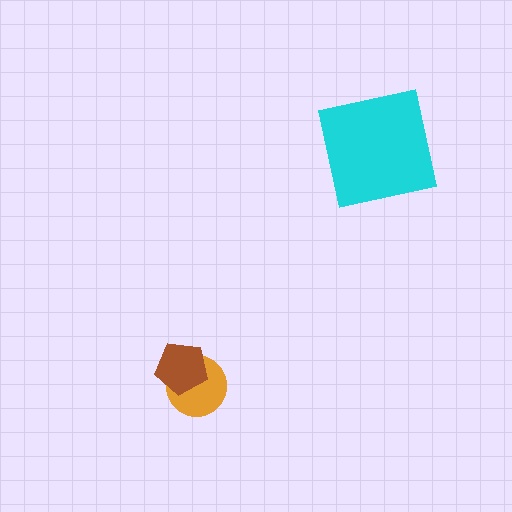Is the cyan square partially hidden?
No, no other shape covers it.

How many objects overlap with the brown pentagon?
1 object overlaps with the brown pentagon.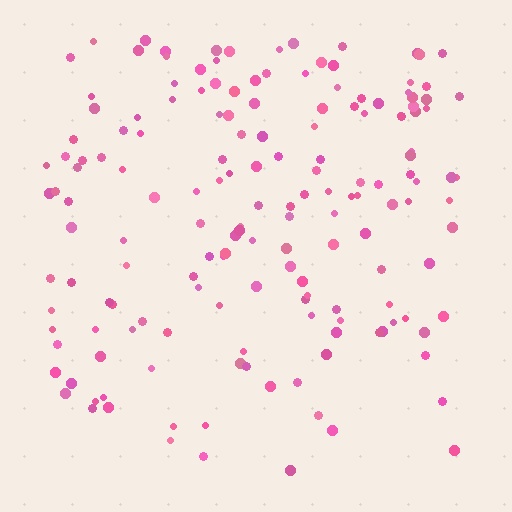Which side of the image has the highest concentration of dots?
The top.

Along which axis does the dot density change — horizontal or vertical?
Vertical.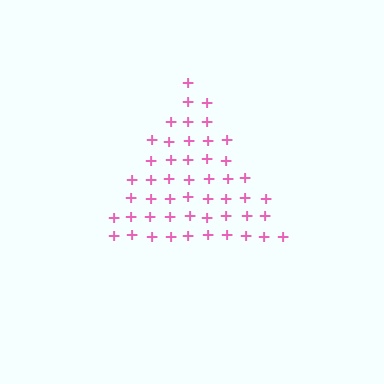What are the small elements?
The small elements are plus signs.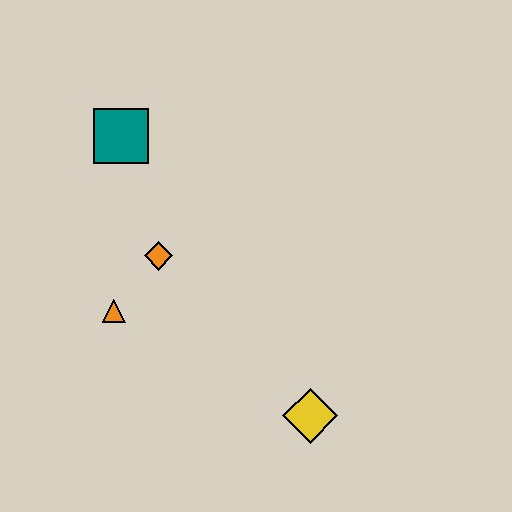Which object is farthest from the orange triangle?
The yellow diamond is farthest from the orange triangle.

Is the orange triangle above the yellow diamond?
Yes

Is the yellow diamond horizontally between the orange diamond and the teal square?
No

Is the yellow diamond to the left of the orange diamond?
No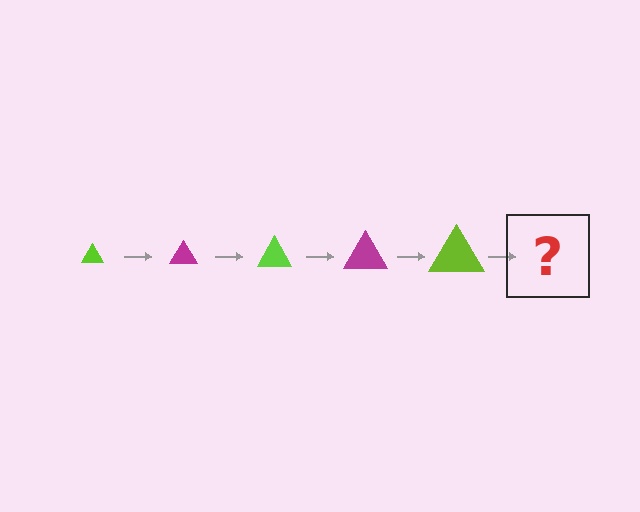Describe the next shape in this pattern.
It should be a magenta triangle, larger than the previous one.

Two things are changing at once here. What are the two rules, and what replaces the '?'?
The two rules are that the triangle grows larger each step and the color cycles through lime and magenta. The '?' should be a magenta triangle, larger than the previous one.